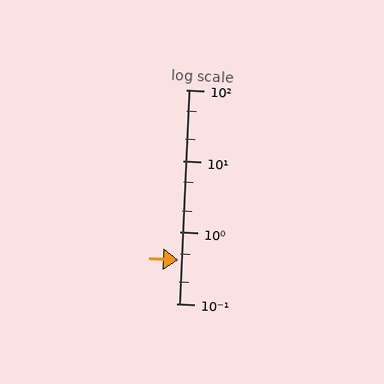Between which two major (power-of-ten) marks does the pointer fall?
The pointer is between 0.1 and 1.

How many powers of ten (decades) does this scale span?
The scale spans 3 decades, from 0.1 to 100.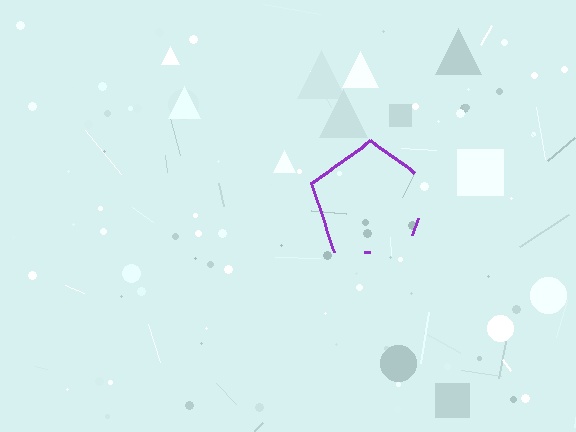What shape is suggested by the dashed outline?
The dashed outline suggests a pentagon.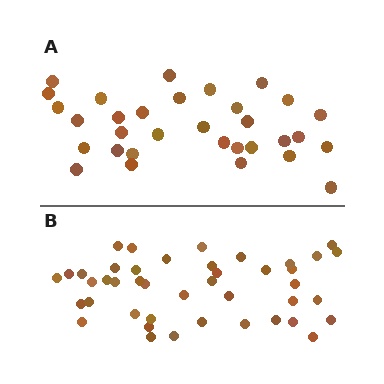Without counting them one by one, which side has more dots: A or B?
Region B (the bottom region) has more dots.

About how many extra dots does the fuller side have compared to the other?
Region B has roughly 12 or so more dots than region A.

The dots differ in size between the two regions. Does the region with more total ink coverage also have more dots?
No. Region A has more total ink coverage because its dots are larger, but region B actually contains more individual dots. Total area can be misleading — the number of items is what matters here.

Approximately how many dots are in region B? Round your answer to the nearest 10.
About 40 dots. (The exact count is 43, which rounds to 40.)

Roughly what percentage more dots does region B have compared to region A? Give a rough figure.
About 35% more.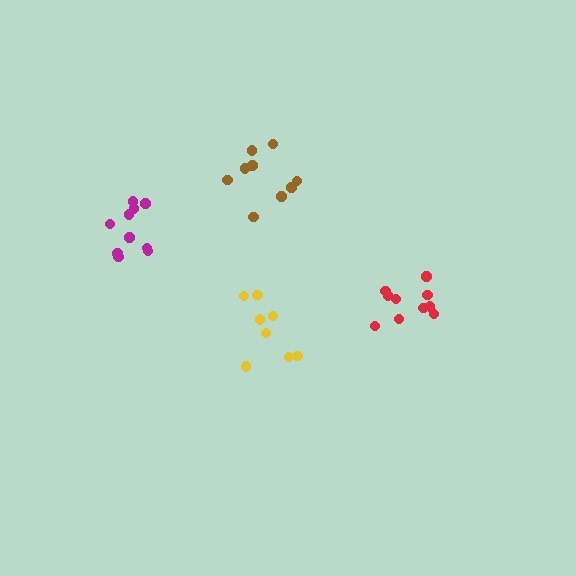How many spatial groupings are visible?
There are 4 spatial groupings.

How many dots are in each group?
Group 1: 10 dots, Group 2: 9 dots, Group 3: 8 dots, Group 4: 10 dots (37 total).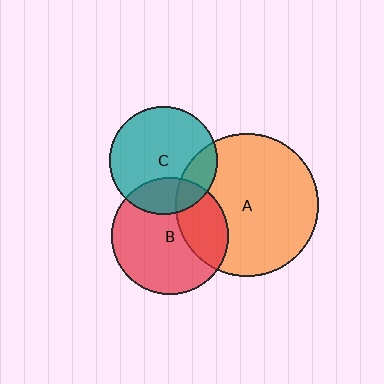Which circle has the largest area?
Circle A (orange).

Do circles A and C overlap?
Yes.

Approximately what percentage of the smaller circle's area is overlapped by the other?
Approximately 20%.